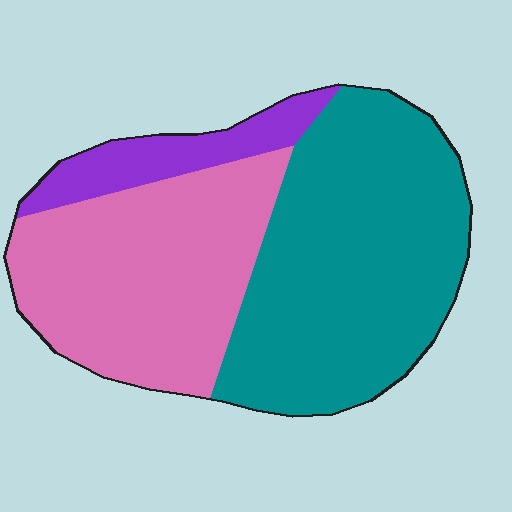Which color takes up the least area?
Purple, at roughly 10%.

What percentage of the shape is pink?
Pink takes up about two fifths (2/5) of the shape.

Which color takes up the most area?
Teal, at roughly 50%.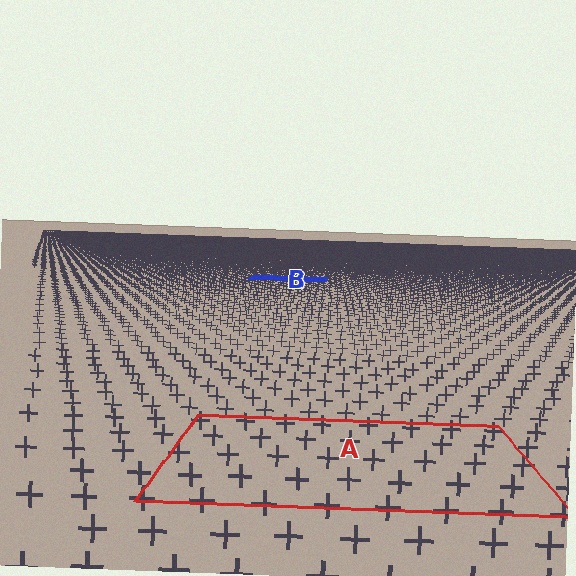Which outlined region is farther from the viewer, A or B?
Region B is farther from the viewer — the texture elements inside it appear smaller and more densely packed.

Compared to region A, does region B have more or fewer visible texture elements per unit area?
Region B has more texture elements per unit area — they are packed more densely because it is farther away.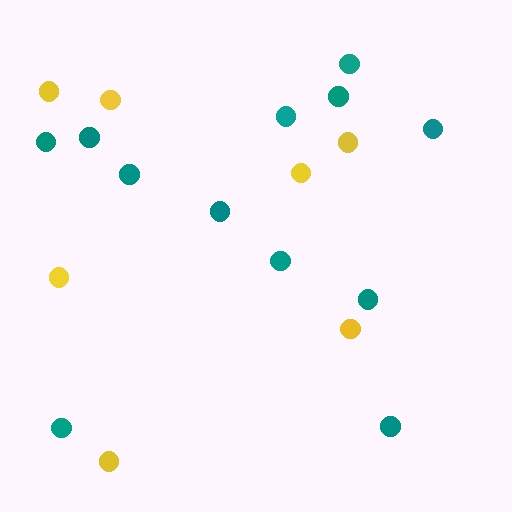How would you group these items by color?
There are 2 groups: one group of teal circles (12) and one group of yellow circles (7).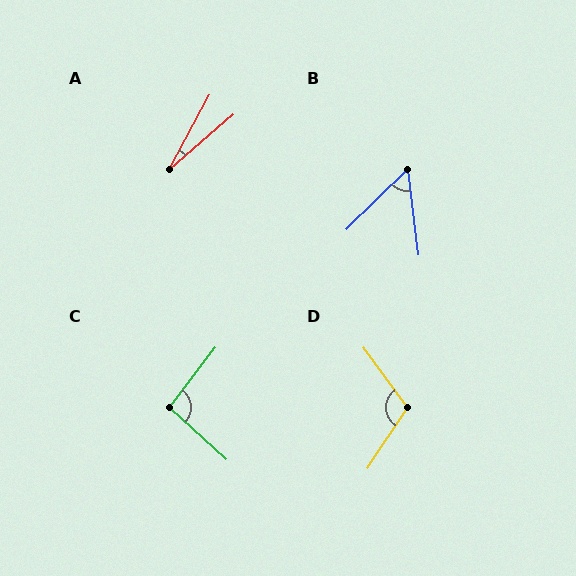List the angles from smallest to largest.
A (21°), B (52°), C (94°), D (111°).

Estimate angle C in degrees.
Approximately 94 degrees.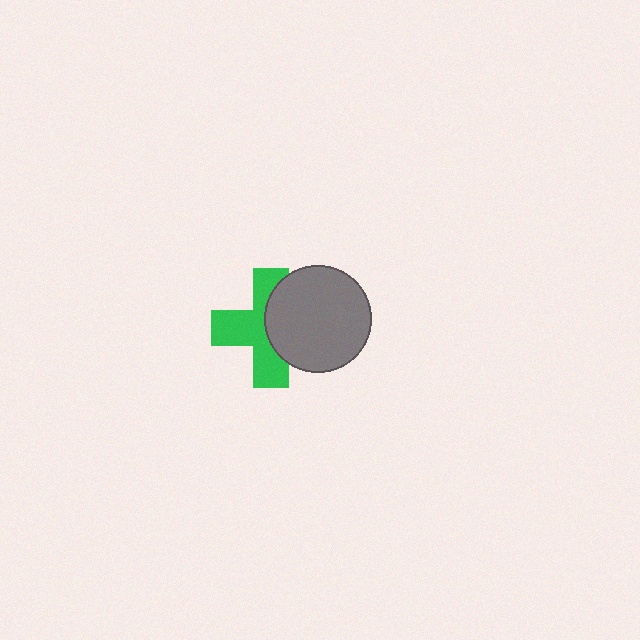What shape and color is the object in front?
The object in front is a gray circle.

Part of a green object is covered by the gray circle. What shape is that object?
It is a cross.